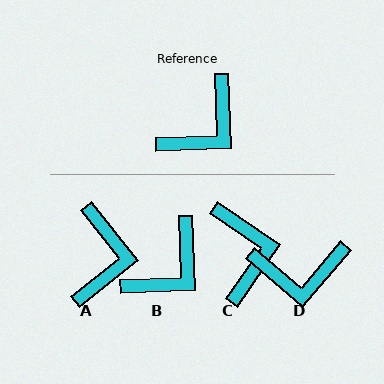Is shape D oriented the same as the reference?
No, it is off by about 42 degrees.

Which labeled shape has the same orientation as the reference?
B.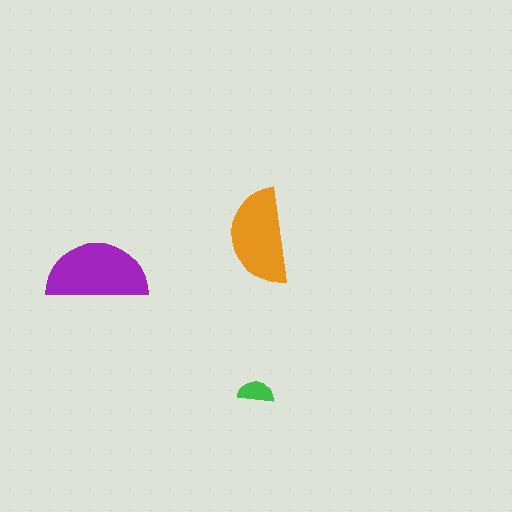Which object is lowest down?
The green semicircle is bottommost.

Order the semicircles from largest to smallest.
the purple one, the orange one, the green one.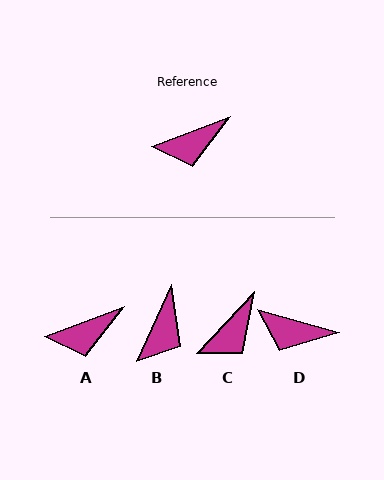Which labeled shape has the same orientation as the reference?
A.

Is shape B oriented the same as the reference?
No, it is off by about 45 degrees.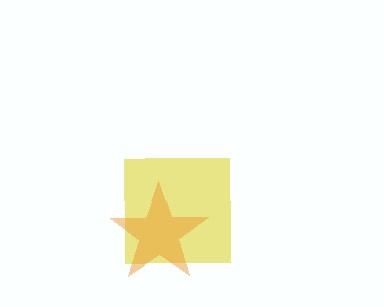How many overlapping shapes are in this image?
There are 2 overlapping shapes in the image.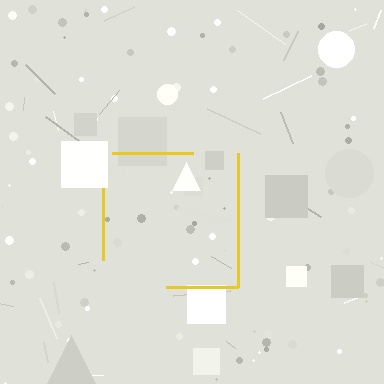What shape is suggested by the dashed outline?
The dashed outline suggests a square.